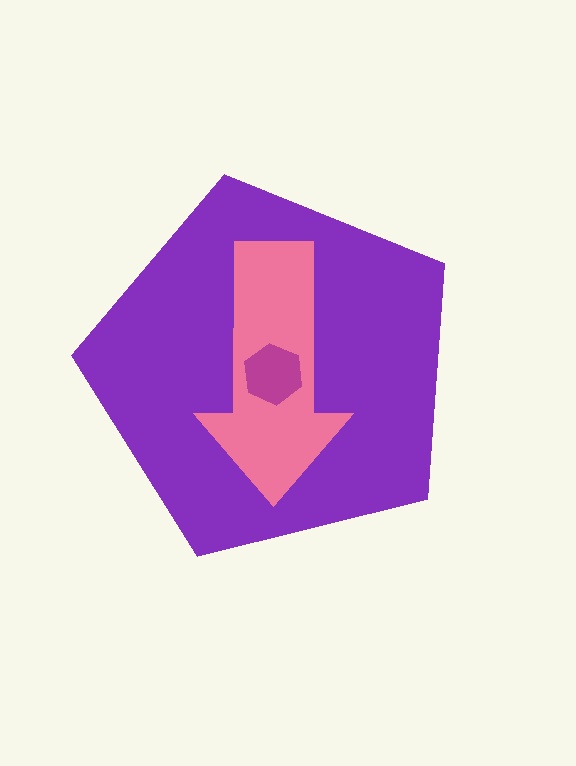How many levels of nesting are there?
3.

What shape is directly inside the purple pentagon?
The pink arrow.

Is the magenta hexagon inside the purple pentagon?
Yes.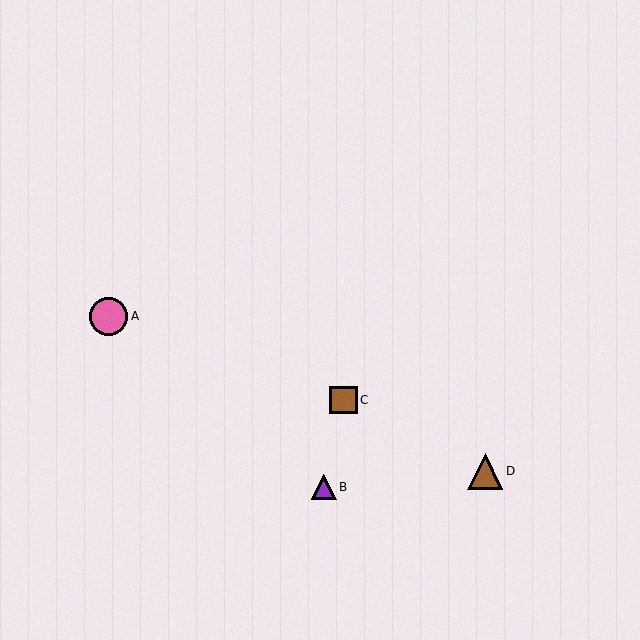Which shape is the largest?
The pink circle (labeled A) is the largest.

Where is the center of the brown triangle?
The center of the brown triangle is at (485, 471).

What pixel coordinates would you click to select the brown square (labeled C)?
Click at (343, 400) to select the brown square C.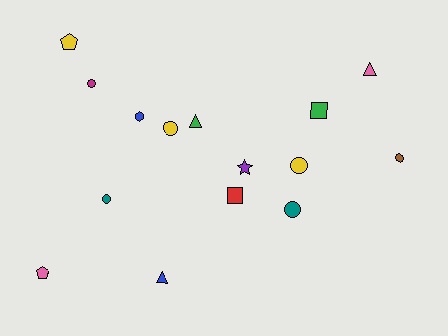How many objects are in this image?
There are 15 objects.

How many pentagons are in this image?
There are 2 pentagons.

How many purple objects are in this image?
There is 1 purple object.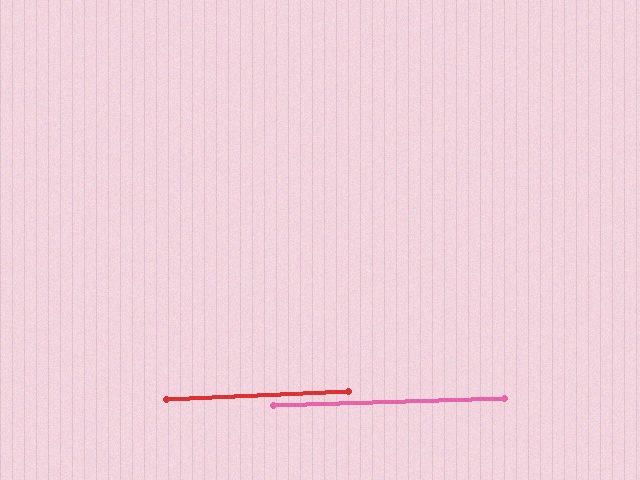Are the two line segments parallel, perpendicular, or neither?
Parallel — their directions differ by only 1.1°.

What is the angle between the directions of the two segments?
Approximately 1 degree.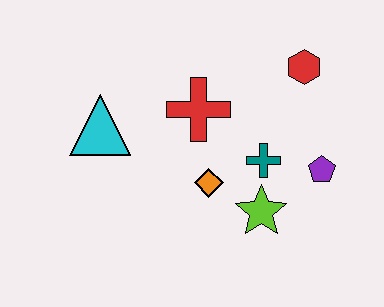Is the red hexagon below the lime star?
No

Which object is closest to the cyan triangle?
The red cross is closest to the cyan triangle.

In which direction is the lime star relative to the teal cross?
The lime star is below the teal cross.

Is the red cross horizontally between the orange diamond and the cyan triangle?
Yes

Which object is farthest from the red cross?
The purple pentagon is farthest from the red cross.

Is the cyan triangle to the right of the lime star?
No